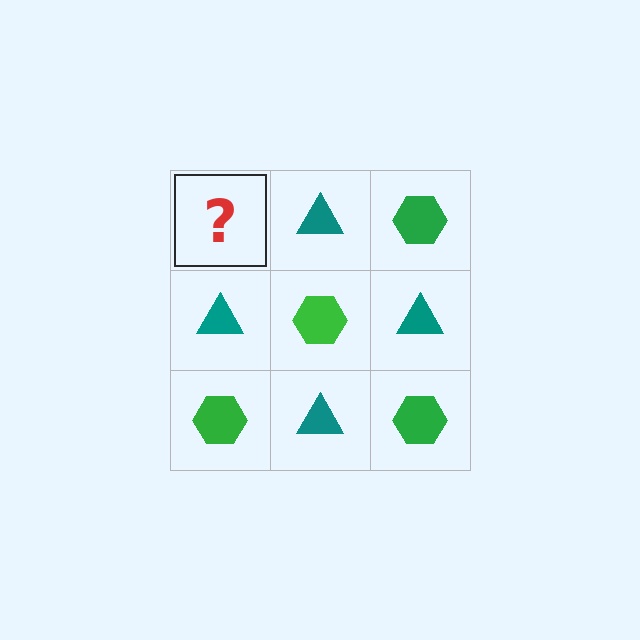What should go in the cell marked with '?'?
The missing cell should contain a green hexagon.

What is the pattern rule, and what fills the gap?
The rule is that it alternates green hexagon and teal triangle in a checkerboard pattern. The gap should be filled with a green hexagon.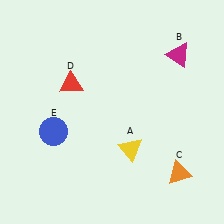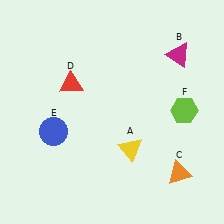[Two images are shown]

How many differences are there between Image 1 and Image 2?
There is 1 difference between the two images.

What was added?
A lime hexagon (F) was added in Image 2.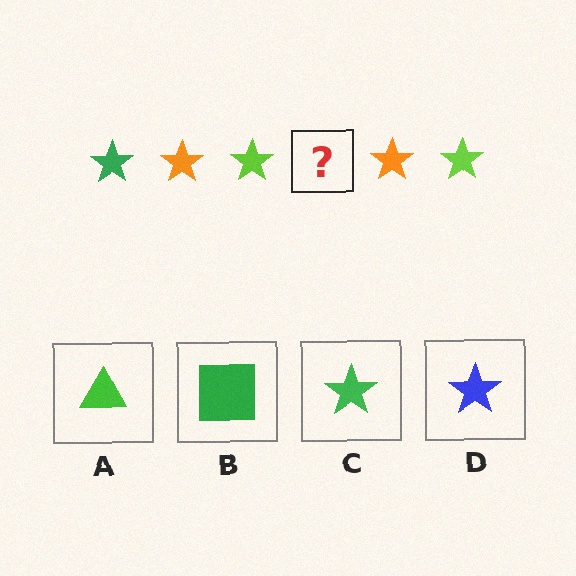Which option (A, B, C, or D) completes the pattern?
C.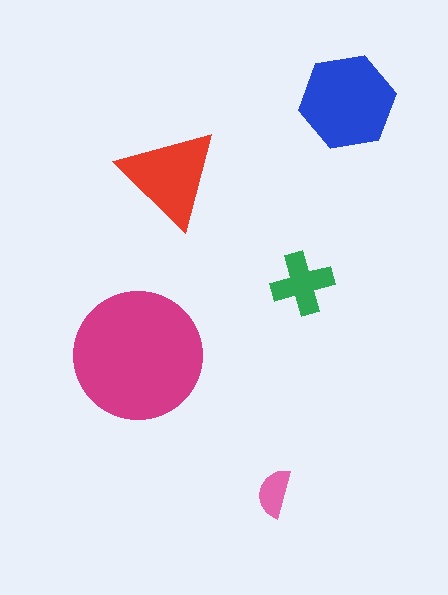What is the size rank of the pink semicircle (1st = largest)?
5th.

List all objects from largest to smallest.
The magenta circle, the blue hexagon, the red triangle, the green cross, the pink semicircle.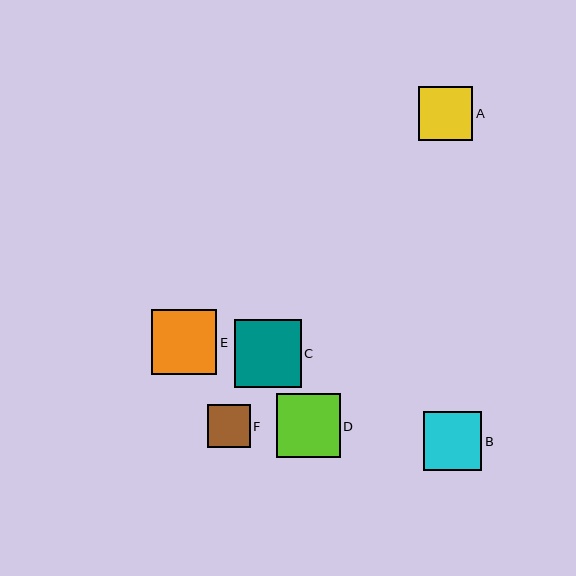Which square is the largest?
Square C is the largest with a size of approximately 67 pixels.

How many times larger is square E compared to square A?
Square E is approximately 1.2 times the size of square A.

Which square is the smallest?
Square F is the smallest with a size of approximately 43 pixels.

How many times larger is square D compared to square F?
Square D is approximately 1.5 times the size of square F.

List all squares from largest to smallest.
From largest to smallest: C, E, D, B, A, F.